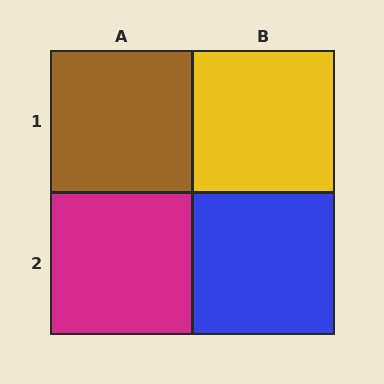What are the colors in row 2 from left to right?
Magenta, blue.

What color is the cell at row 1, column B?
Yellow.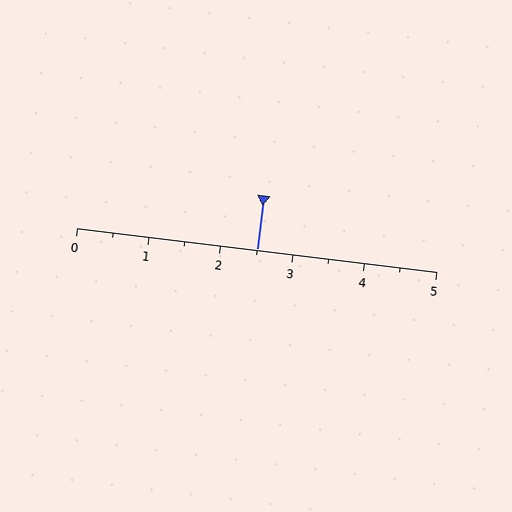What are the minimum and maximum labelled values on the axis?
The axis runs from 0 to 5.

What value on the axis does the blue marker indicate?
The marker indicates approximately 2.5.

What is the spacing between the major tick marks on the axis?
The major ticks are spaced 1 apart.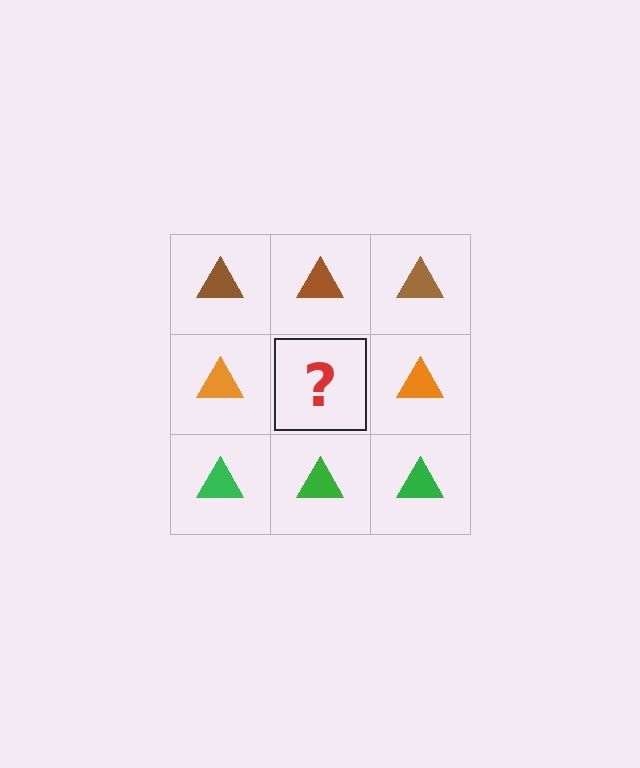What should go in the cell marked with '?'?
The missing cell should contain an orange triangle.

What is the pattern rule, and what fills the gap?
The rule is that each row has a consistent color. The gap should be filled with an orange triangle.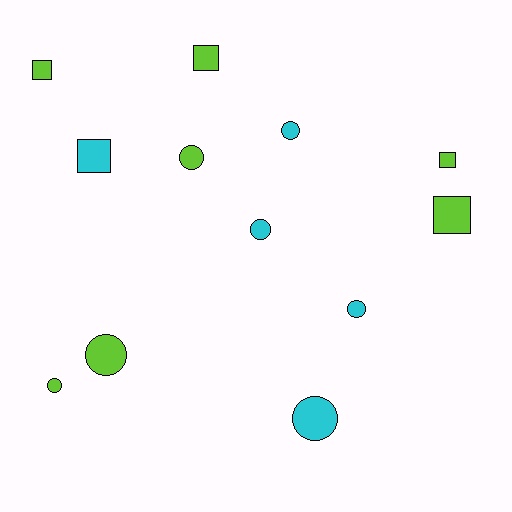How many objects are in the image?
There are 12 objects.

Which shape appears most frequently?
Circle, with 7 objects.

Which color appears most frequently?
Lime, with 7 objects.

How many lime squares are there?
There are 4 lime squares.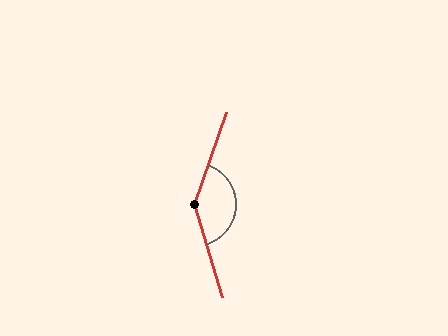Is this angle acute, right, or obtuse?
It is obtuse.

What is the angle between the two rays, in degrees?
Approximately 144 degrees.